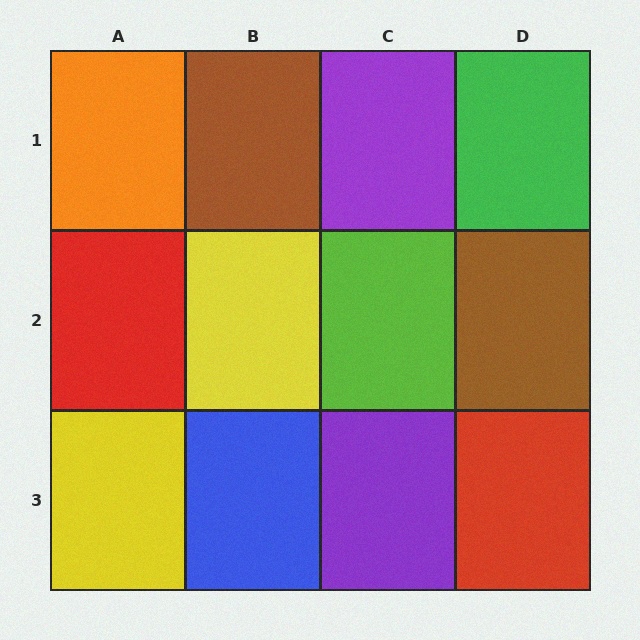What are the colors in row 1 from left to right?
Orange, brown, purple, green.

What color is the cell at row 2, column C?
Lime.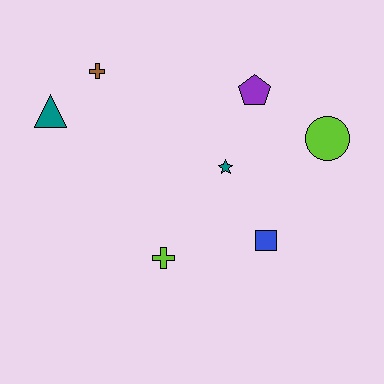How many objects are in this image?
There are 7 objects.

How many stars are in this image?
There is 1 star.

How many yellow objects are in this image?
There are no yellow objects.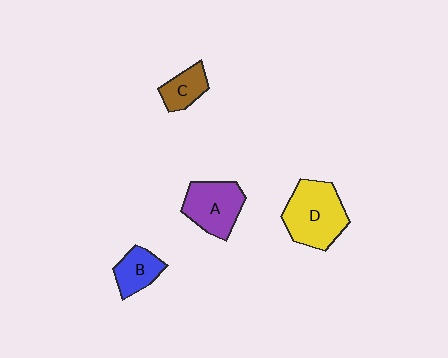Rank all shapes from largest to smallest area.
From largest to smallest: D (yellow), A (purple), B (blue), C (brown).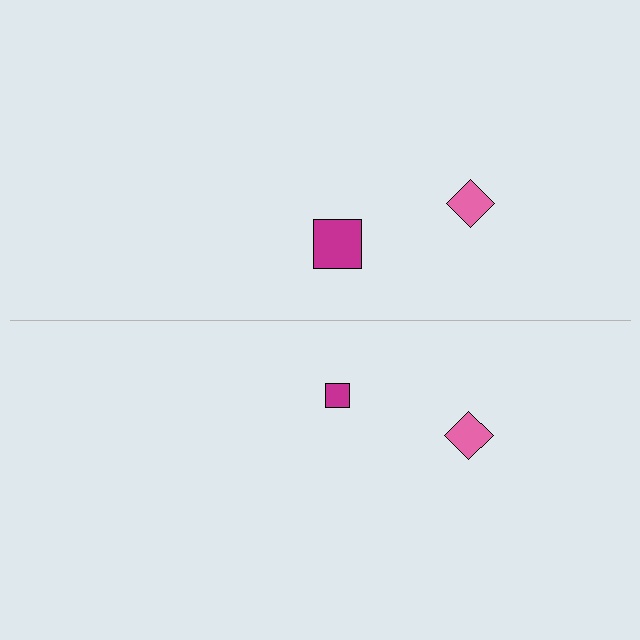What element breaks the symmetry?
The magenta square on the bottom side has a different size than its mirror counterpart.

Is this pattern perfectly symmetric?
No, the pattern is not perfectly symmetric. The magenta square on the bottom side has a different size than its mirror counterpart.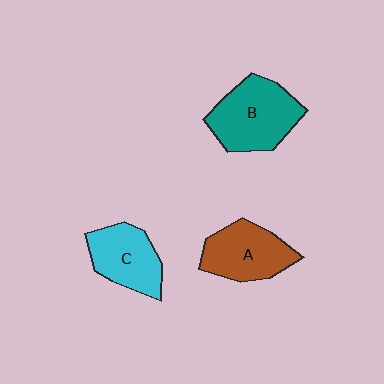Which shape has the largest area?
Shape B (teal).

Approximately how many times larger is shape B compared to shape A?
Approximately 1.2 times.